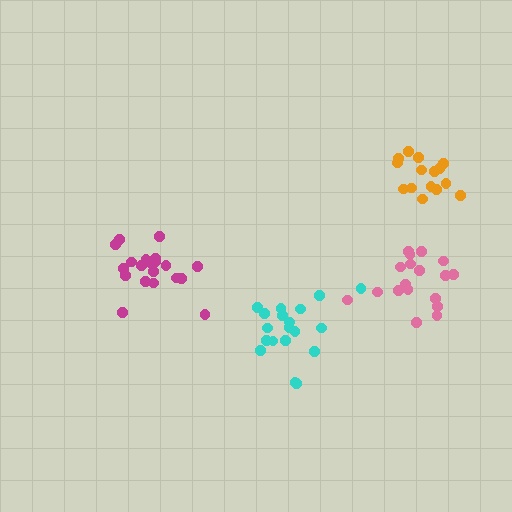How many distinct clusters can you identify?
There are 4 distinct clusters.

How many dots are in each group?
Group 1: 19 dots, Group 2: 20 dots, Group 3: 18 dots, Group 4: 15 dots (72 total).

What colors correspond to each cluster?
The clusters are colored: cyan, magenta, pink, orange.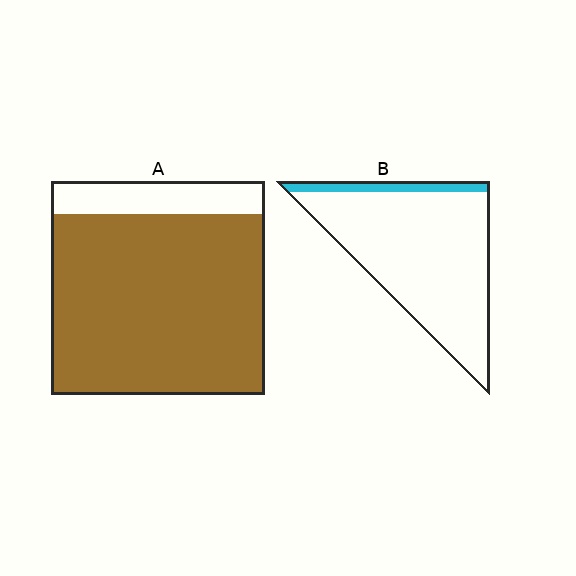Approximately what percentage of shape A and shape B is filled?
A is approximately 85% and B is approximately 10%.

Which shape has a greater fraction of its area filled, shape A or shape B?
Shape A.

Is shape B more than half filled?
No.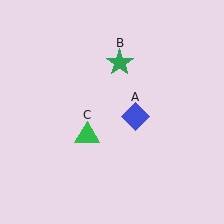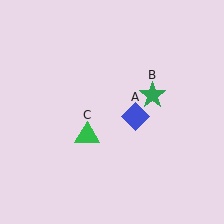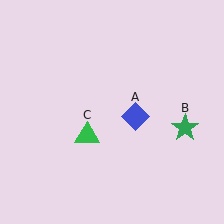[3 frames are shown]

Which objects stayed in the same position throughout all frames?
Blue diamond (object A) and green triangle (object C) remained stationary.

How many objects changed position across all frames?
1 object changed position: green star (object B).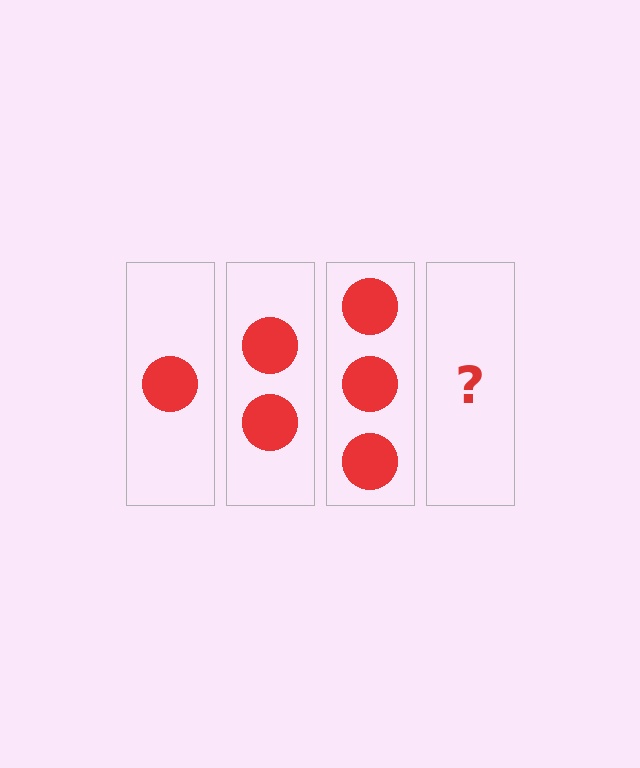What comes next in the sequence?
The next element should be 4 circles.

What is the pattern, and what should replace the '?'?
The pattern is that each step adds one more circle. The '?' should be 4 circles.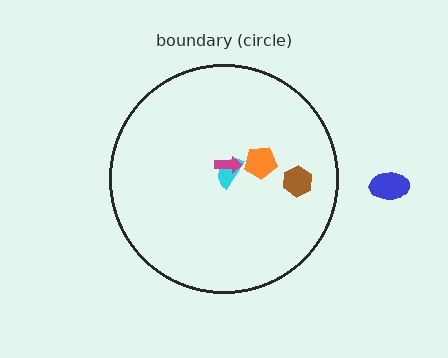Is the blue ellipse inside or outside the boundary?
Outside.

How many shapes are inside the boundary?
4 inside, 1 outside.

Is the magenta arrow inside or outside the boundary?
Inside.